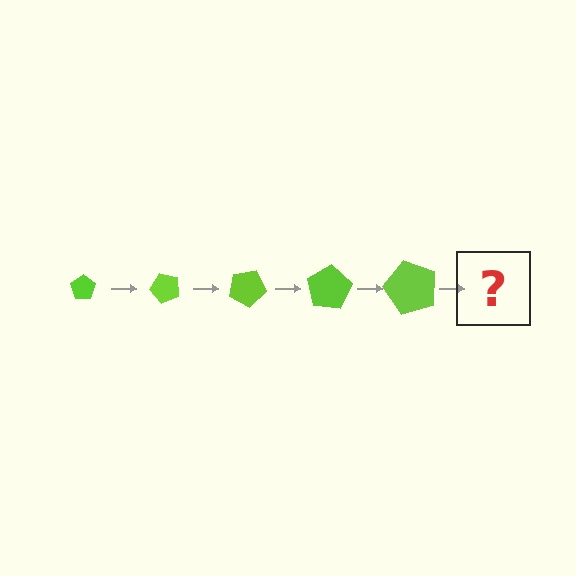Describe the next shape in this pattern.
It should be a pentagon, larger than the previous one and rotated 250 degrees from the start.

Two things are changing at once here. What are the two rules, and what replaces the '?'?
The two rules are that the pentagon grows larger each step and it rotates 50 degrees each step. The '?' should be a pentagon, larger than the previous one and rotated 250 degrees from the start.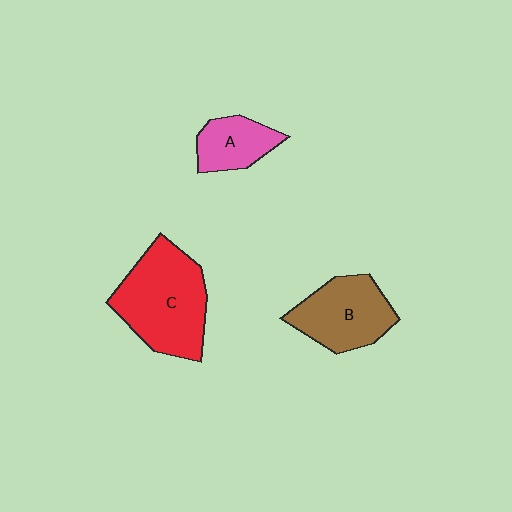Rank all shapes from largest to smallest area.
From largest to smallest: C (red), B (brown), A (pink).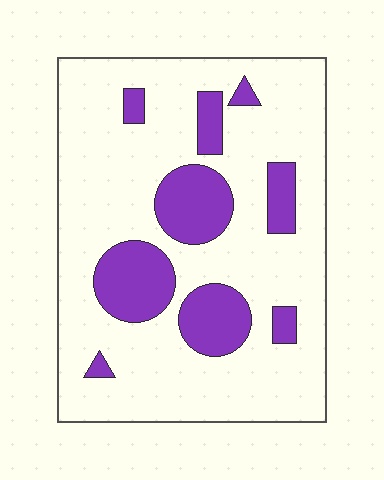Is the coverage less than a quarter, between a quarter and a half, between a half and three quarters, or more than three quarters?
Less than a quarter.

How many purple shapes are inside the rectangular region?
9.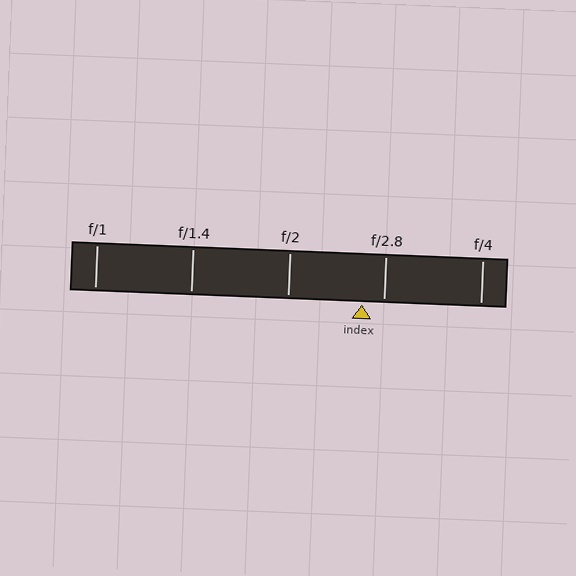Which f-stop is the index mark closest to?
The index mark is closest to f/2.8.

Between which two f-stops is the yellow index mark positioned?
The index mark is between f/2 and f/2.8.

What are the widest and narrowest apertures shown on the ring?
The widest aperture shown is f/1 and the narrowest is f/4.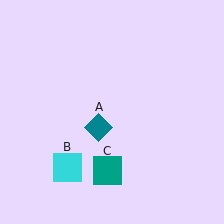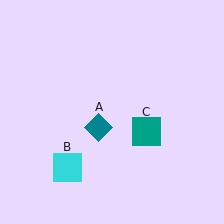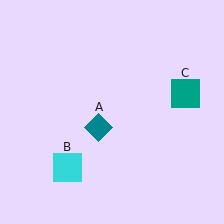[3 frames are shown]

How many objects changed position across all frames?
1 object changed position: teal square (object C).